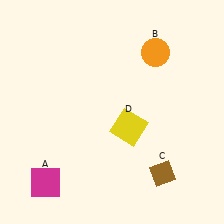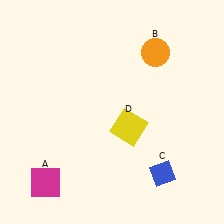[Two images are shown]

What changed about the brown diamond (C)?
In Image 1, C is brown. In Image 2, it changed to blue.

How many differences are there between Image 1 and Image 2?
There is 1 difference between the two images.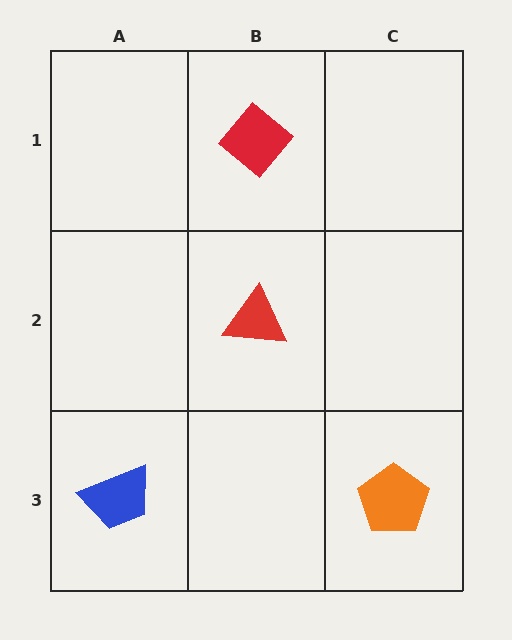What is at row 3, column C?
An orange pentagon.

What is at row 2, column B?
A red triangle.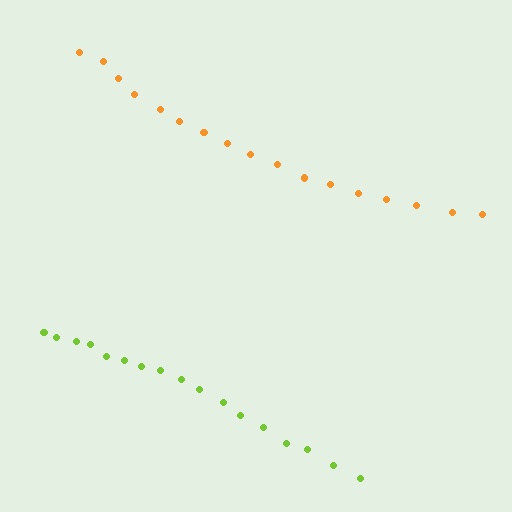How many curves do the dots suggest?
There are 2 distinct paths.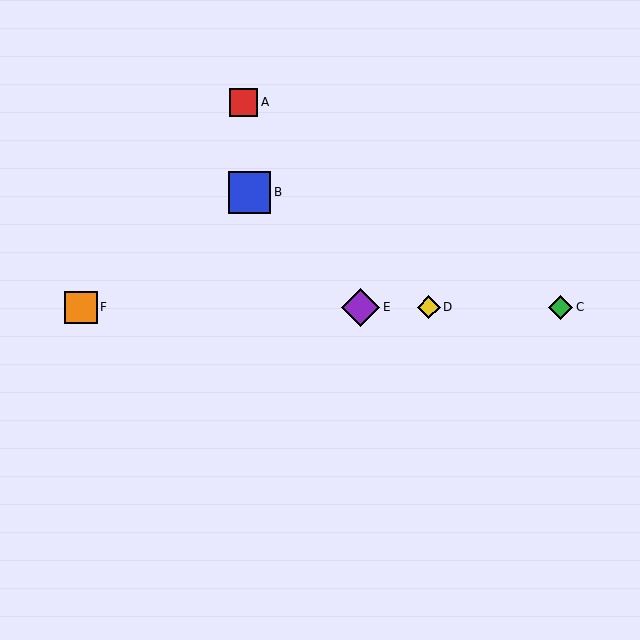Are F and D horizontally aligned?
Yes, both are at y≈307.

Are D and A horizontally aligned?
No, D is at y≈307 and A is at y≈102.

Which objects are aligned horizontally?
Objects C, D, E, F are aligned horizontally.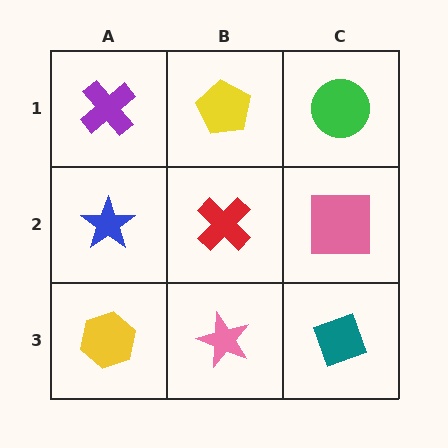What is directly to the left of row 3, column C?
A pink star.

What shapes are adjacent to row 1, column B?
A red cross (row 2, column B), a purple cross (row 1, column A), a green circle (row 1, column C).